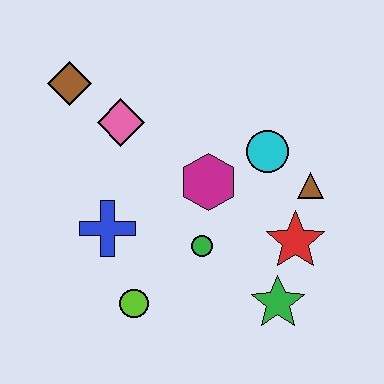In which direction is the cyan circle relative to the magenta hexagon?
The cyan circle is to the right of the magenta hexagon.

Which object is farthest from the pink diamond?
The green star is farthest from the pink diamond.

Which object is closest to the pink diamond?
The brown diamond is closest to the pink diamond.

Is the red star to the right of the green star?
Yes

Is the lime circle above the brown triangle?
No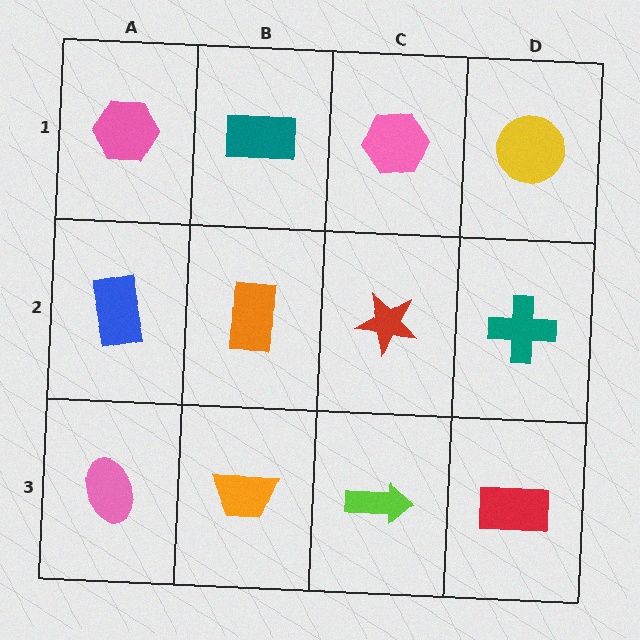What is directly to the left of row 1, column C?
A teal rectangle.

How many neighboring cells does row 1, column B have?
3.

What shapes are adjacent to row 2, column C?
A pink hexagon (row 1, column C), a lime arrow (row 3, column C), an orange rectangle (row 2, column B), a teal cross (row 2, column D).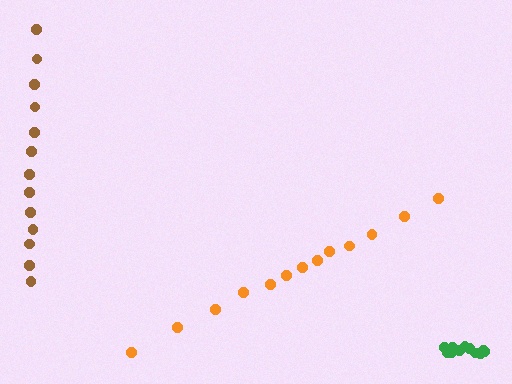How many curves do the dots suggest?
There are 3 distinct paths.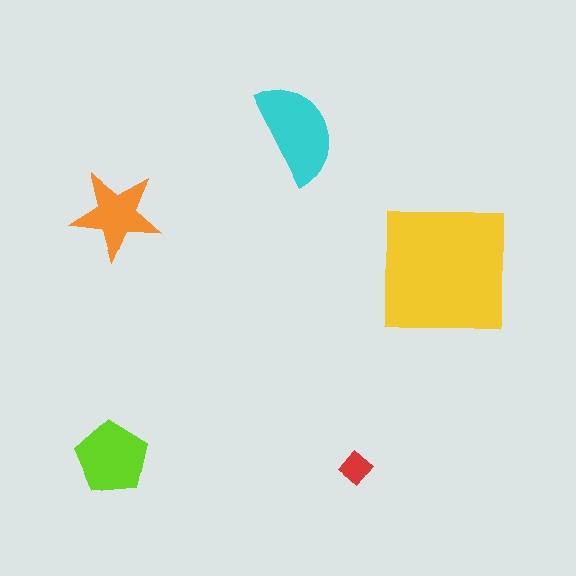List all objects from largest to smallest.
The yellow square, the cyan semicircle, the lime pentagon, the orange star, the red diamond.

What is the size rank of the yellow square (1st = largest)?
1st.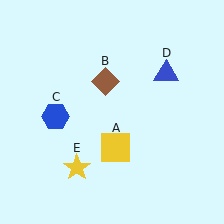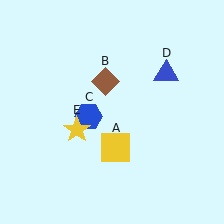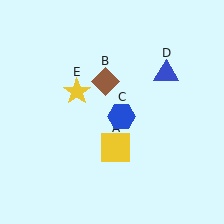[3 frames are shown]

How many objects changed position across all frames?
2 objects changed position: blue hexagon (object C), yellow star (object E).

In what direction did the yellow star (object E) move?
The yellow star (object E) moved up.